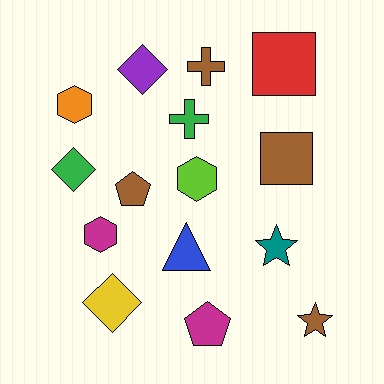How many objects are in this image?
There are 15 objects.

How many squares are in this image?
There are 2 squares.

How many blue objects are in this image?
There is 1 blue object.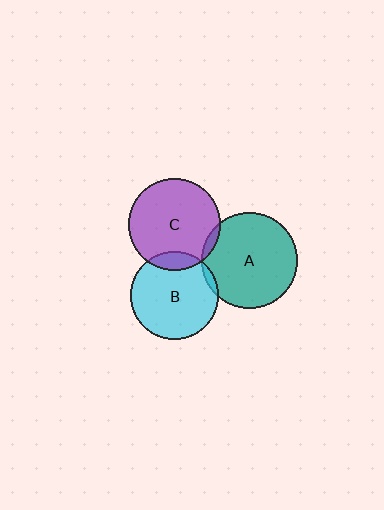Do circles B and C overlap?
Yes.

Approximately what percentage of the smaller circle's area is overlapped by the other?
Approximately 10%.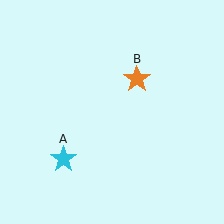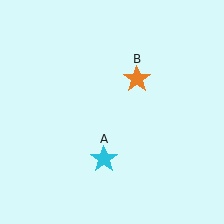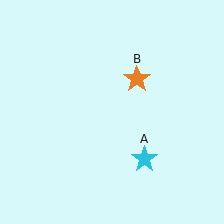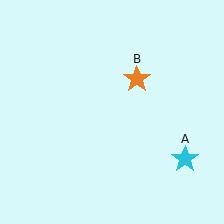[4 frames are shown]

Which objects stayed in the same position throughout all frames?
Orange star (object B) remained stationary.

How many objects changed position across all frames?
1 object changed position: cyan star (object A).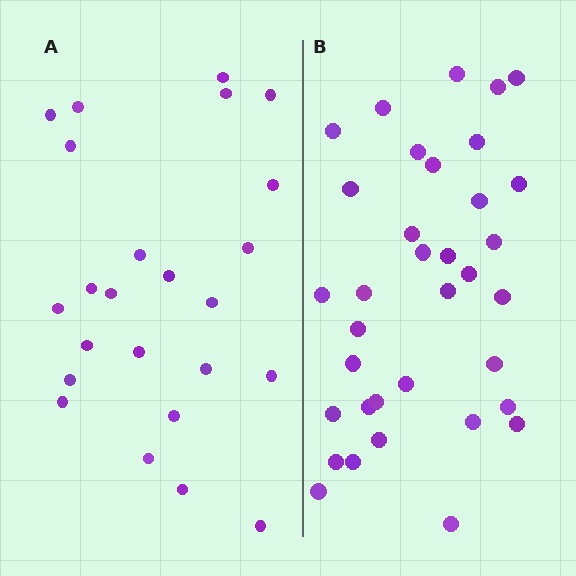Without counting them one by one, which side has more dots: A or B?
Region B (the right region) has more dots.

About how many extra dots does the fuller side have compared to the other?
Region B has roughly 12 or so more dots than region A.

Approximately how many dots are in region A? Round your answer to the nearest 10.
About 20 dots. (The exact count is 24, which rounds to 20.)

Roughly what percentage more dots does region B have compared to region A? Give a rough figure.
About 45% more.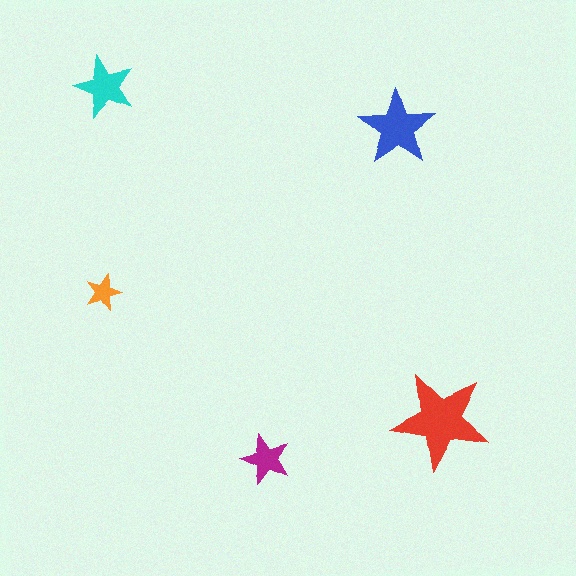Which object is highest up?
The cyan star is topmost.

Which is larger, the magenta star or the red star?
The red one.